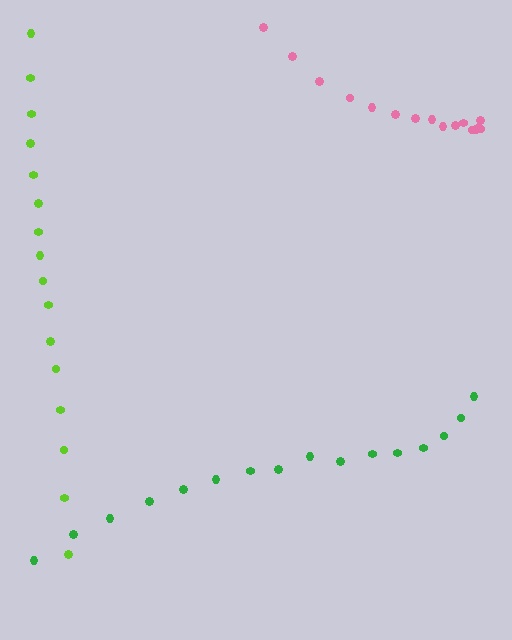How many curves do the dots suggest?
There are 3 distinct paths.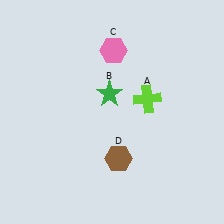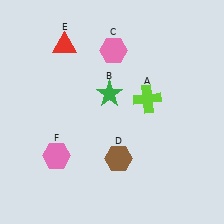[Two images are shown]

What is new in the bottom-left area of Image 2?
A pink hexagon (F) was added in the bottom-left area of Image 2.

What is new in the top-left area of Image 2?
A red triangle (E) was added in the top-left area of Image 2.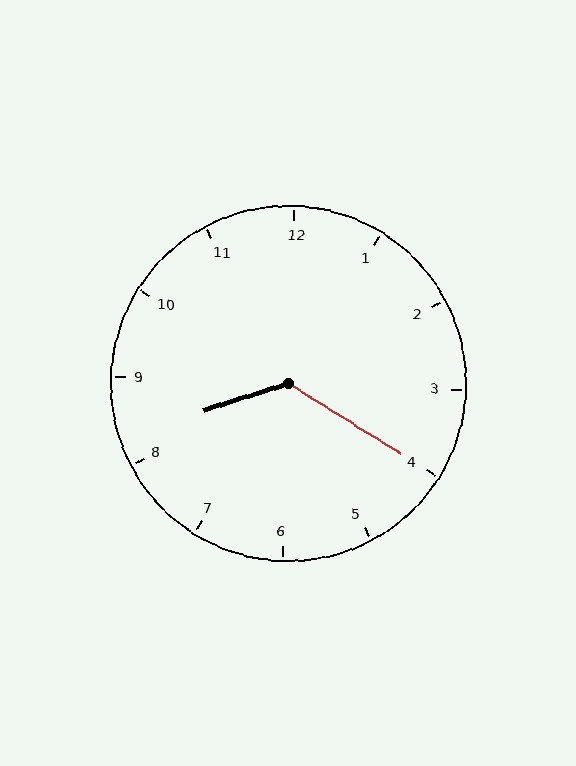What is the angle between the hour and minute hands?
Approximately 130 degrees.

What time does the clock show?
8:20.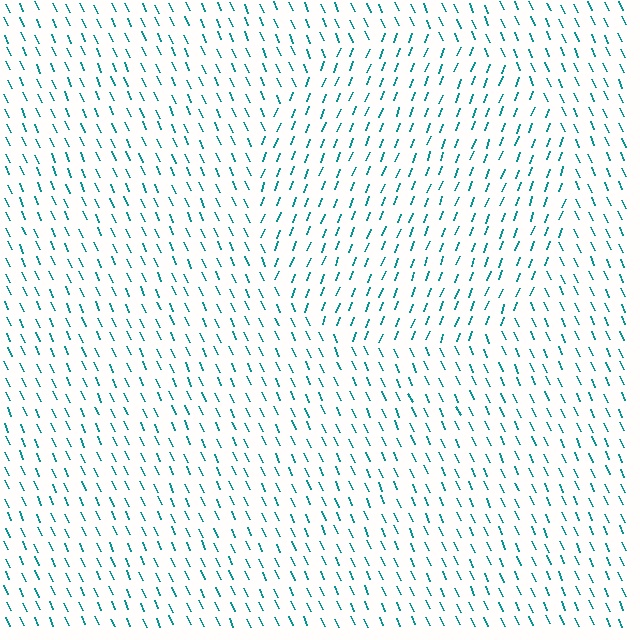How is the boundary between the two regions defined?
The boundary is defined purely by a change in line orientation (approximately 45 degrees difference). All lines are the same color and thickness.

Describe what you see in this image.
The image is filled with small teal line segments. A circle region in the image has lines oriented differently from the surrounding lines, creating a visible texture boundary.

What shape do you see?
I see a circle.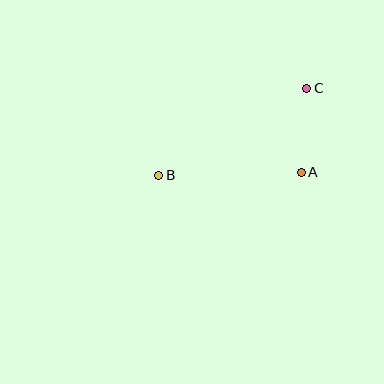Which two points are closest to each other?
Points A and C are closest to each other.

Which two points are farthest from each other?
Points B and C are farthest from each other.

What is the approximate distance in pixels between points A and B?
The distance between A and B is approximately 143 pixels.